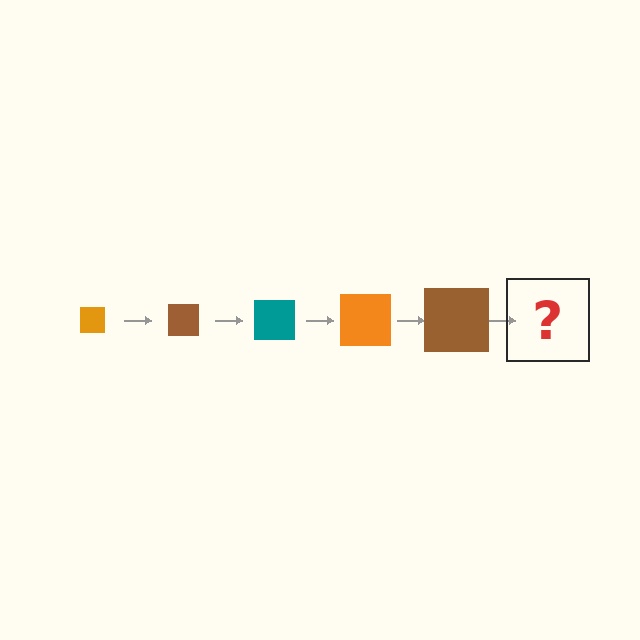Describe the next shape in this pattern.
It should be a teal square, larger than the previous one.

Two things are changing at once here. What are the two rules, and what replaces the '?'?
The two rules are that the square grows larger each step and the color cycles through orange, brown, and teal. The '?' should be a teal square, larger than the previous one.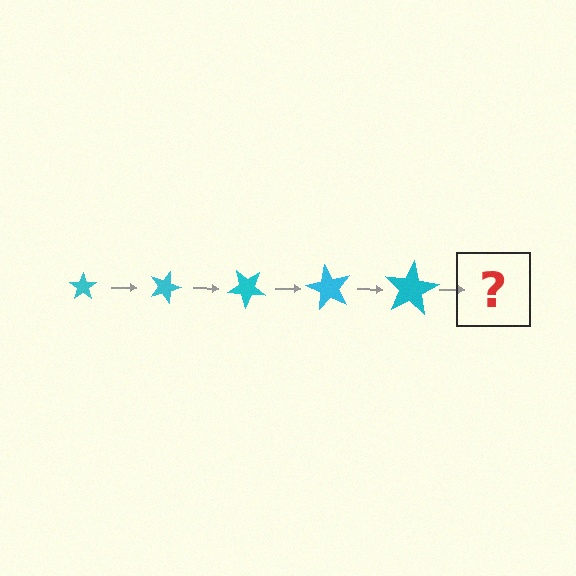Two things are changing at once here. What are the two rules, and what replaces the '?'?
The two rules are that the star grows larger each step and it rotates 20 degrees each step. The '?' should be a star, larger than the previous one and rotated 100 degrees from the start.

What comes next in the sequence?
The next element should be a star, larger than the previous one and rotated 100 degrees from the start.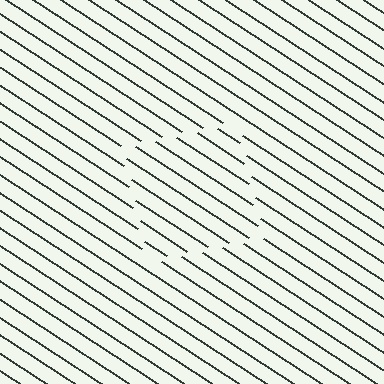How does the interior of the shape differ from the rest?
The interior of the shape contains the same grating, shifted by half a period — the contour is defined by the phase discontinuity where line-ends from the inner and outer gratings abut.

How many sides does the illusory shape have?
4 sides — the line-ends trace a square.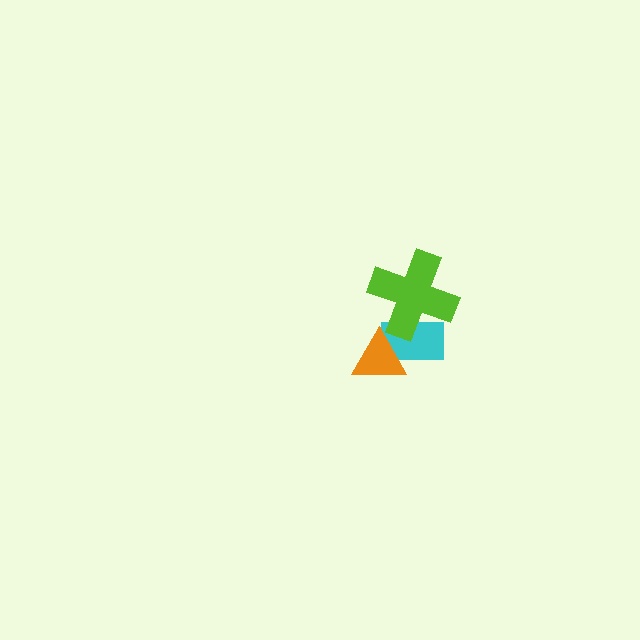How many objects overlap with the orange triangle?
1 object overlaps with the orange triangle.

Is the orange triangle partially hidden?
No, no other shape covers it.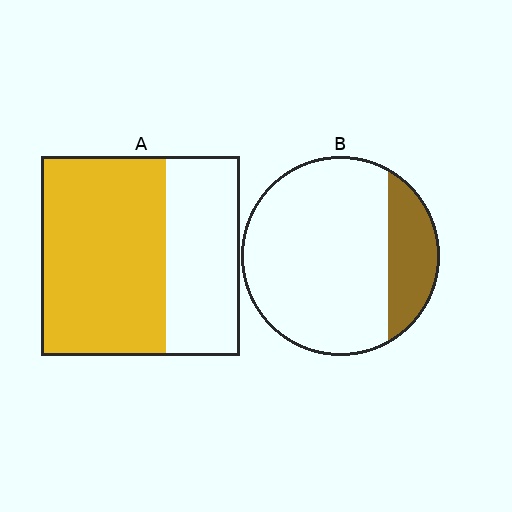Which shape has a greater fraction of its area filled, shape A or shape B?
Shape A.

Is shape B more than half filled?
No.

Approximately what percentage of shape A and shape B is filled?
A is approximately 65% and B is approximately 20%.